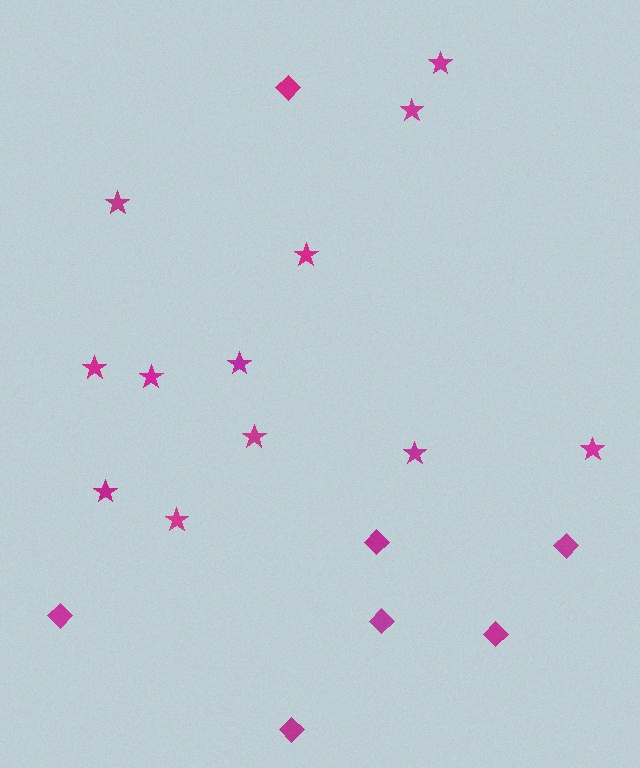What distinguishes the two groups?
There are 2 groups: one group of diamonds (7) and one group of stars (12).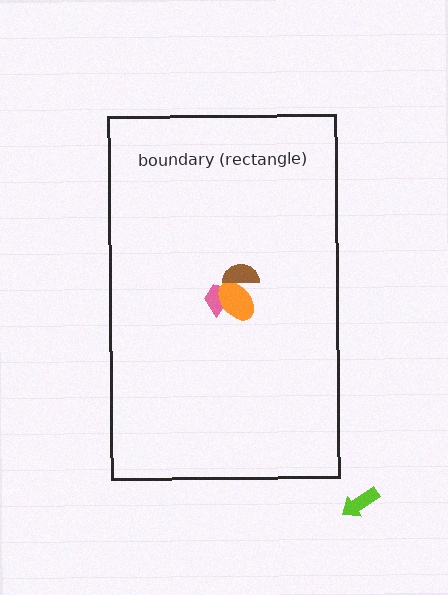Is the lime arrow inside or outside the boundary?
Outside.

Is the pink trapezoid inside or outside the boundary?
Inside.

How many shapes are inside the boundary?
3 inside, 1 outside.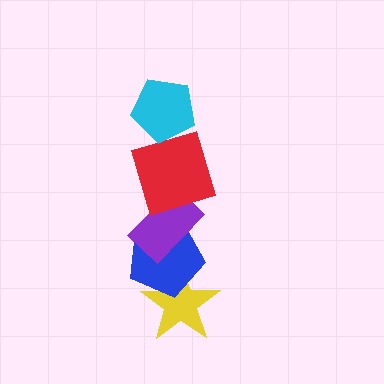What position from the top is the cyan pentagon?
The cyan pentagon is 1st from the top.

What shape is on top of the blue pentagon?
The purple rectangle is on top of the blue pentagon.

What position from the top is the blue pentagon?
The blue pentagon is 4th from the top.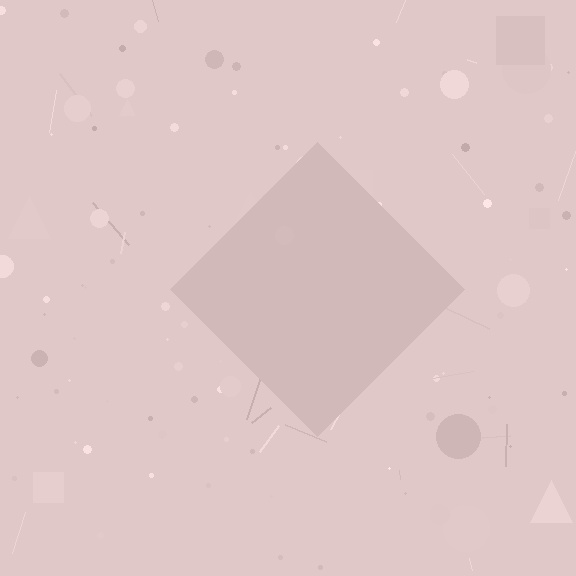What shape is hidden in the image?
A diamond is hidden in the image.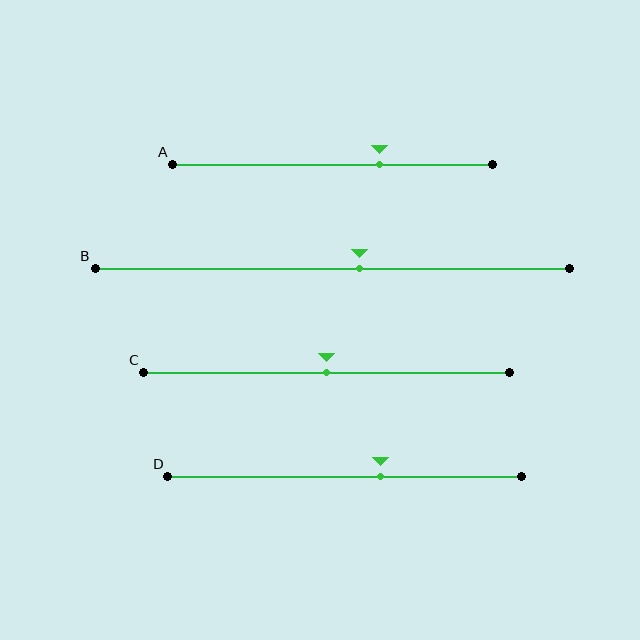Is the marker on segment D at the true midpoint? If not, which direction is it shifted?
No, the marker on segment D is shifted to the right by about 10% of the segment length.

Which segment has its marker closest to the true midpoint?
Segment C has its marker closest to the true midpoint.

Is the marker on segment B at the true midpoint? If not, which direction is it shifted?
No, the marker on segment B is shifted to the right by about 6% of the segment length.